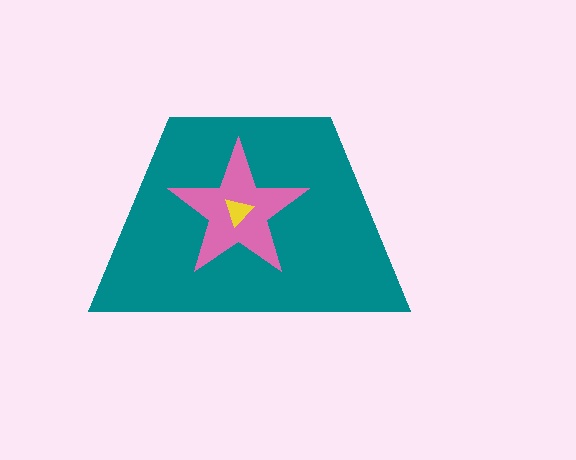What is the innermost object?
The yellow triangle.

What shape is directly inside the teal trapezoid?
The pink star.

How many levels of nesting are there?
3.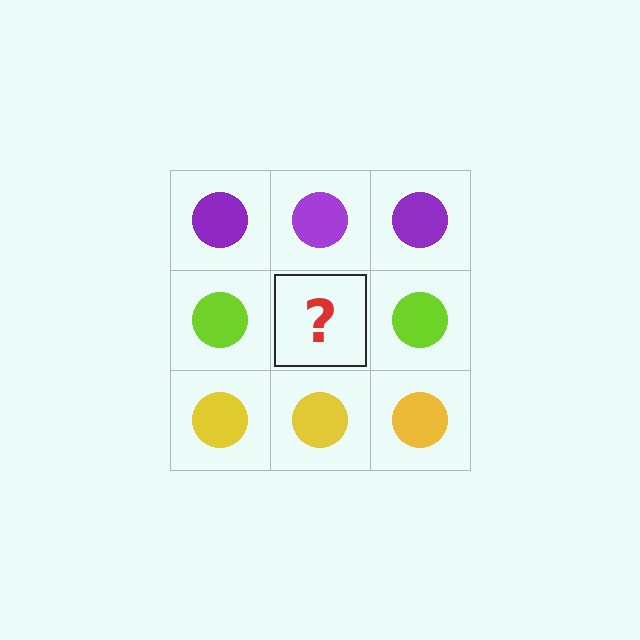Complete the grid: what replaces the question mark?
The question mark should be replaced with a lime circle.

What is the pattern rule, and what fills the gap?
The rule is that each row has a consistent color. The gap should be filled with a lime circle.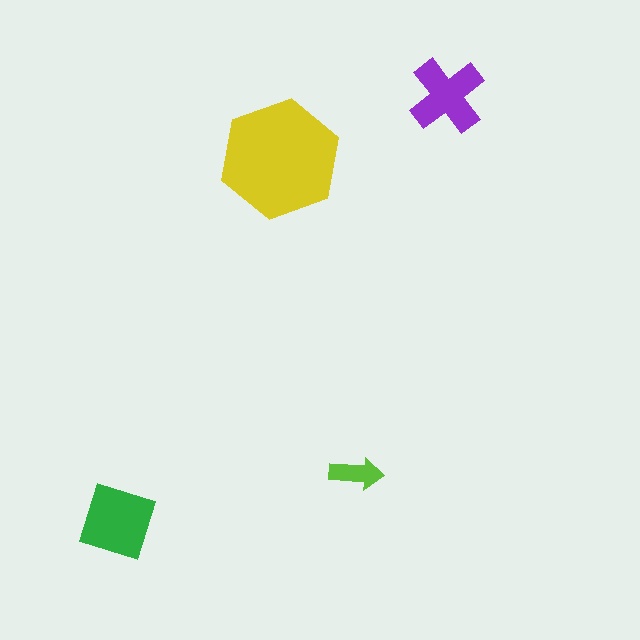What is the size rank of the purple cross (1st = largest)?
3rd.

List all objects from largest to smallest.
The yellow hexagon, the green diamond, the purple cross, the lime arrow.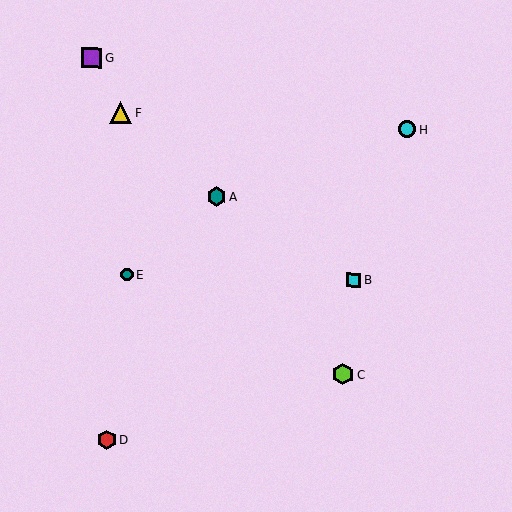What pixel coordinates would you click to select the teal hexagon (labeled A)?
Click at (217, 197) to select the teal hexagon A.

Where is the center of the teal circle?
The center of the teal circle is at (127, 275).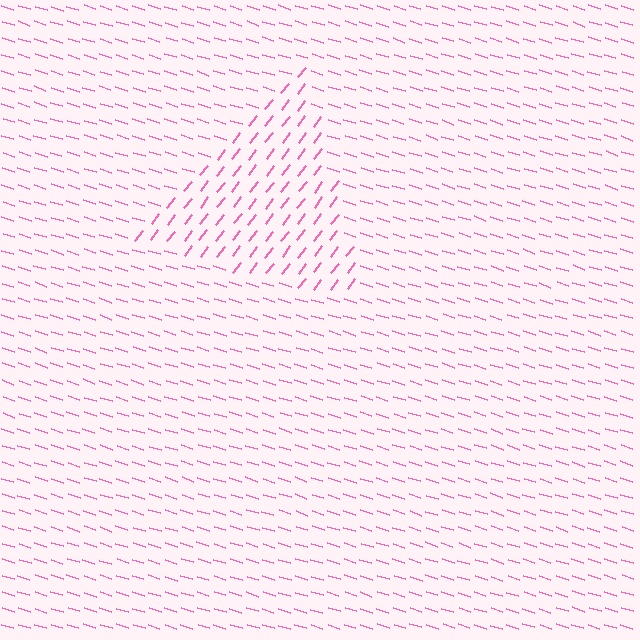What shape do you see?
I see a triangle.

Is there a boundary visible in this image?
Yes, there is a texture boundary formed by a change in line orientation.